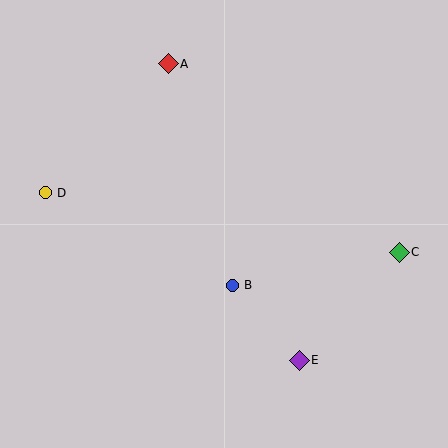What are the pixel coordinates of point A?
Point A is at (168, 64).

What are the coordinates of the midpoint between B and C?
The midpoint between B and C is at (316, 269).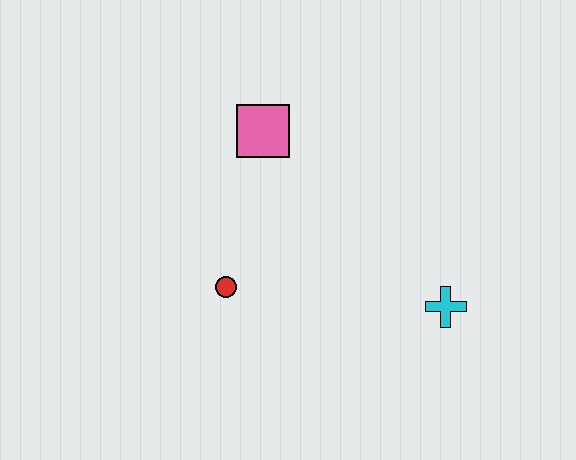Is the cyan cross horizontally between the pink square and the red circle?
No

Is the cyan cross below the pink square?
Yes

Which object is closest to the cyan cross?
The red circle is closest to the cyan cross.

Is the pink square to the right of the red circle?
Yes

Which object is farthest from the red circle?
The cyan cross is farthest from the red circle.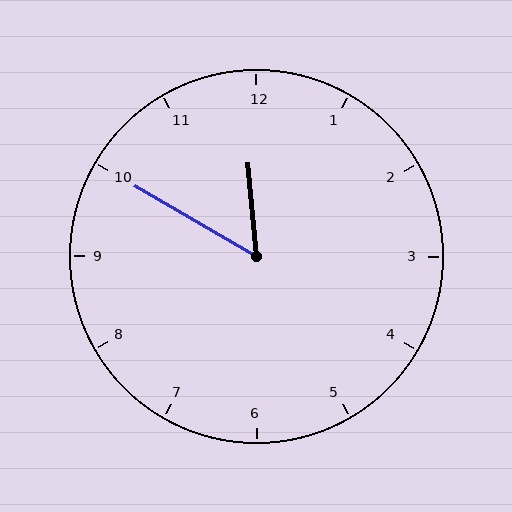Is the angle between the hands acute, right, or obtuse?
It is acute.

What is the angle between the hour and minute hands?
Approximately 55 degrees.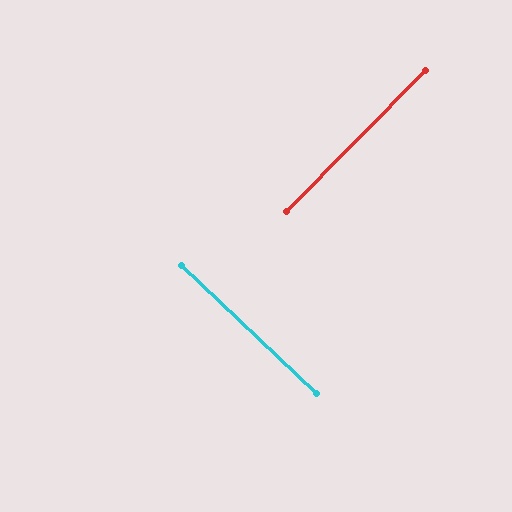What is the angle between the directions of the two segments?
Approximately 89 degrees.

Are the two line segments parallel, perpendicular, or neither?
Perpendicular — they meet at approximately 89°.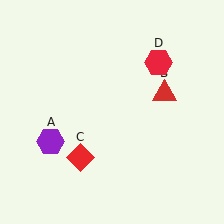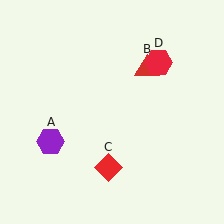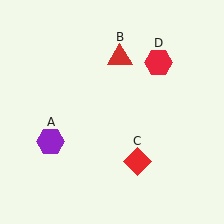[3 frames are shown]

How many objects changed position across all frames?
2 objects changed position: red triangle (object B), red diamond (object C).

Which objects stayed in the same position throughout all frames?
Purple hexagon (object A) and red hexagon (object D) remained stationary.